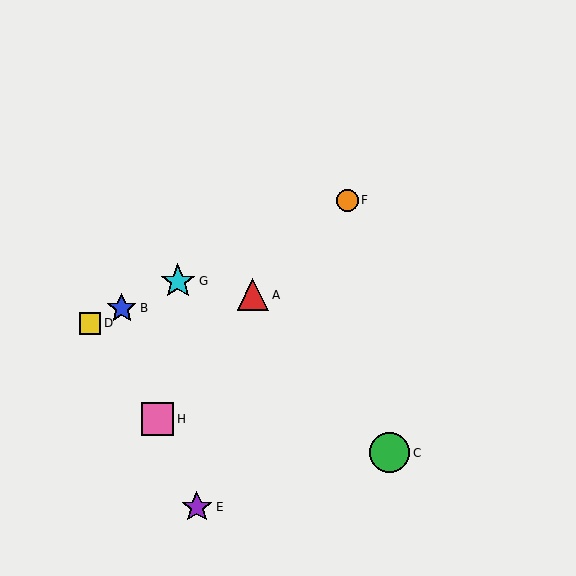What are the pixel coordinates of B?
Object B is at (122, 308).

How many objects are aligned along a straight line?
4 objects (B, D, F, G) are aligned along a straight line.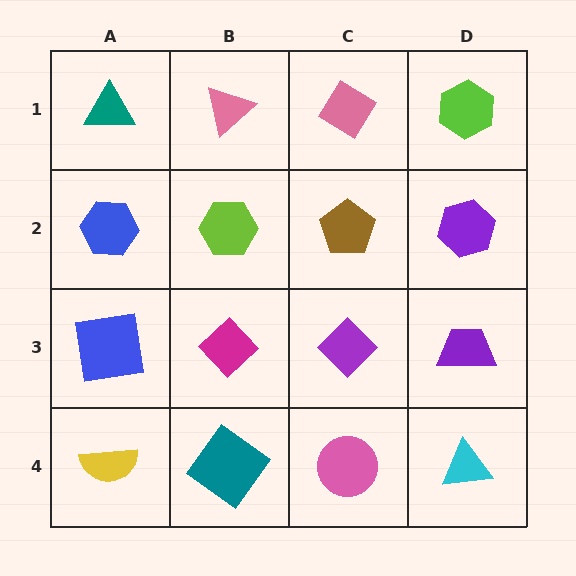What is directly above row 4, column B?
A magenta diamond.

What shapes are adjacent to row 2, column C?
A pink diamond (row 1, column C), a purple diamond (row 3, column C), a lime hexagon (row 2, column B), a purple hexagon (row 2, column D).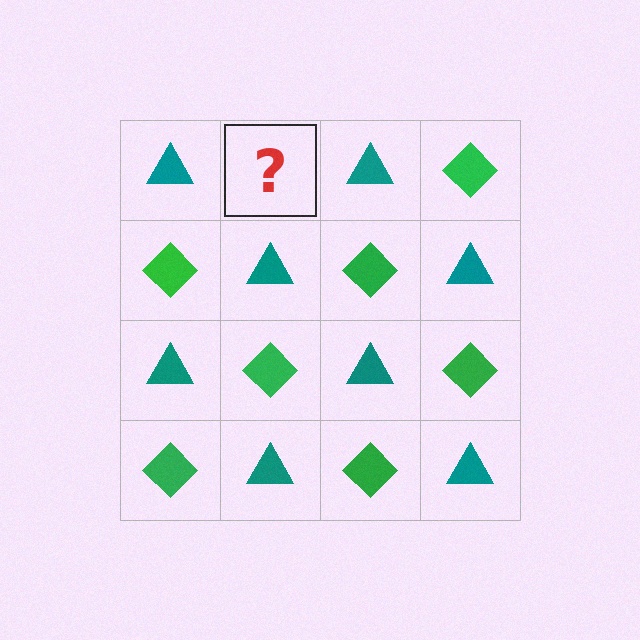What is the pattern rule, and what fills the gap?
The rule is that it alternates teal triangle and green diamond in a checkerboard pattern. The gap should be filled with a green diamond.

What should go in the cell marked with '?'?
The missing cell should contain a green diamond.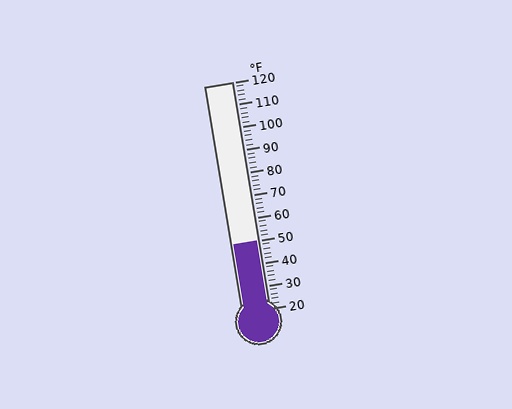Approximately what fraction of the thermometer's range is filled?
The thermometer is filled to approximately 30% of its range.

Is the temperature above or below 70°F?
The temperature is below 70°F.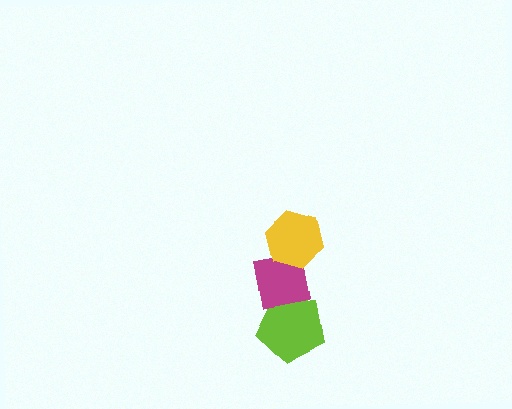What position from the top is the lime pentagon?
The lime pentagon is 3rd from the top.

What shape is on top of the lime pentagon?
The magenta square is on top of the lime pentagon.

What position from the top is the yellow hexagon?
The yellow hexagon is 1st from the top.